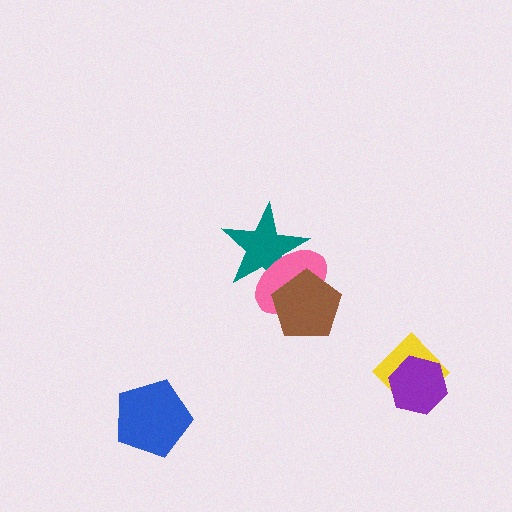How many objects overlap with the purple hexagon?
1 object overlaps with the purple hexagon.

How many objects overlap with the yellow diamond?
1 object overlaps with the yellow diamond.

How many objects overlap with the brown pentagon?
2 objects overlap with the brown pentagon.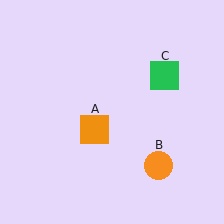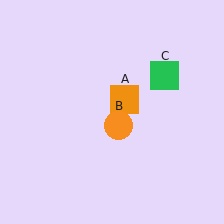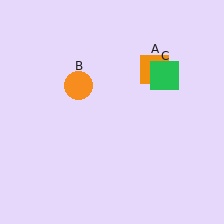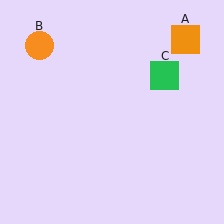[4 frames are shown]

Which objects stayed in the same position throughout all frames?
Green square (object C) remained stationary.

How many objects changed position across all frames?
2 objects changed position: orange square (object A), orange circle (object B).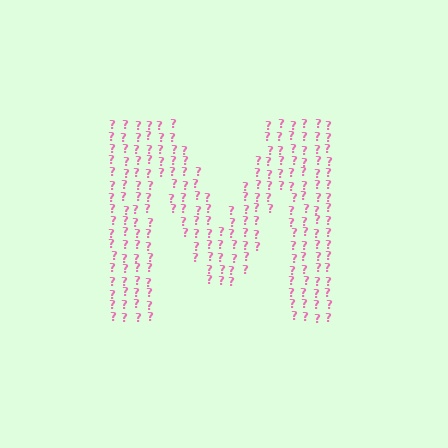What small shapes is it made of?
It is made of small question marks.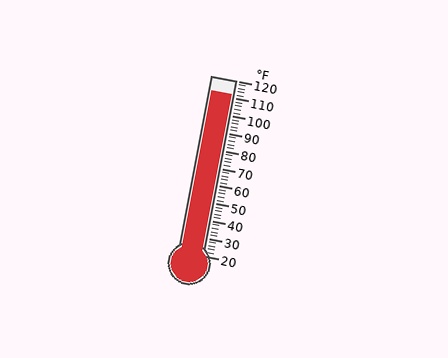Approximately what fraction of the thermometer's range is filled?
The thermometer is filled to approximately 90% of its range.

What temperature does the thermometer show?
The thermometer shows approximately 112°F.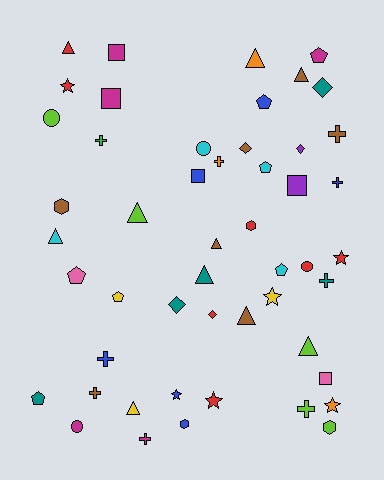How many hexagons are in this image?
There are 4 hexagons.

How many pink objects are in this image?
There are 2 pink objects.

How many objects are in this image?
There are 50 objects.